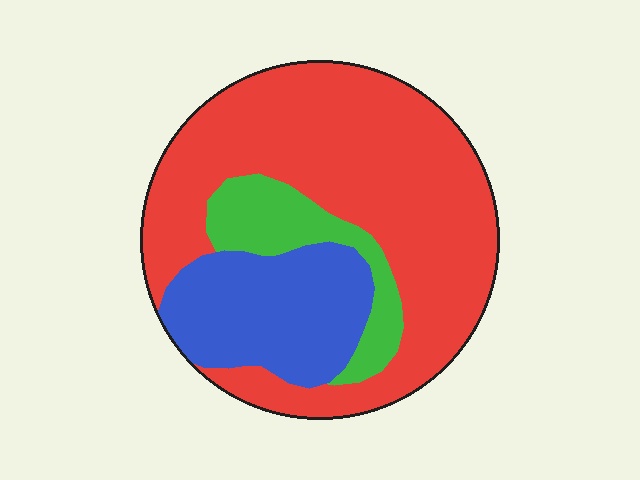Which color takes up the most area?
Red, at roughly 65%.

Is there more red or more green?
Red.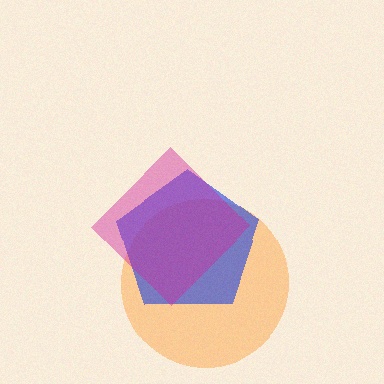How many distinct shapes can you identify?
There are 3 distinct shapes: an orange circle, a blue pentagon, a magenta diamond.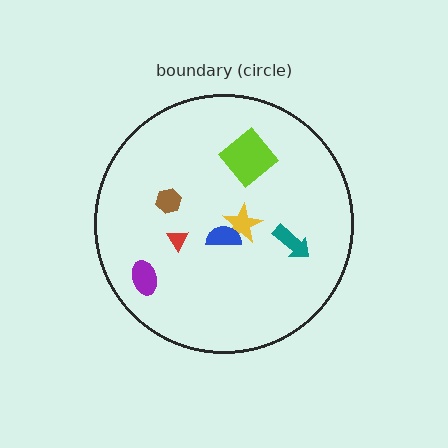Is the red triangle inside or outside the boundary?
Inside.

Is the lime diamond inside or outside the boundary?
Inside.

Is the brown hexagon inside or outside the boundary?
Inside.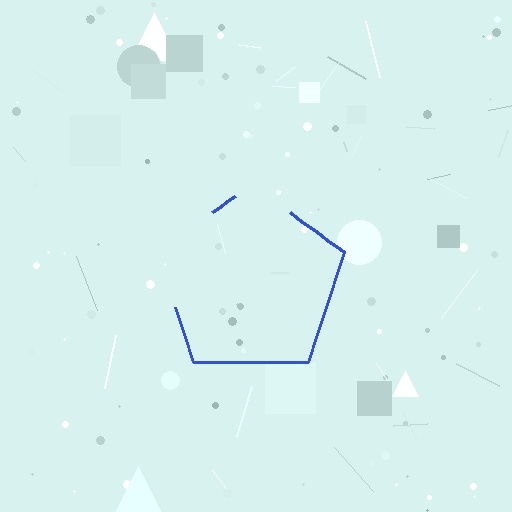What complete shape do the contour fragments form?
The contour fragments form a pentagon.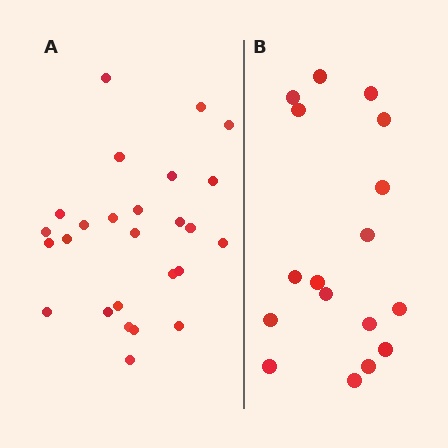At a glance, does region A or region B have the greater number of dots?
Region A (the left region) has more dots.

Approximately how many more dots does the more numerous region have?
Region A has roughly 8 or so more dots than region B.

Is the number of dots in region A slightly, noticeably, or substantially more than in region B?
Region A has substantially more. The ratio is roughly 1.5 to 1.